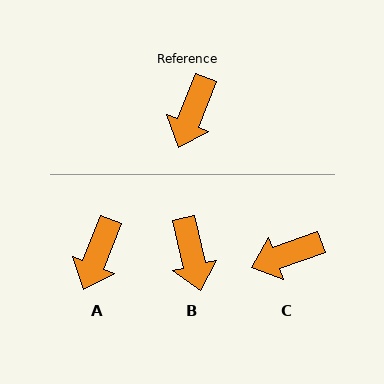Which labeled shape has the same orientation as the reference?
A.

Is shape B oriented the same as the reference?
No, it is off by about 36 degrees.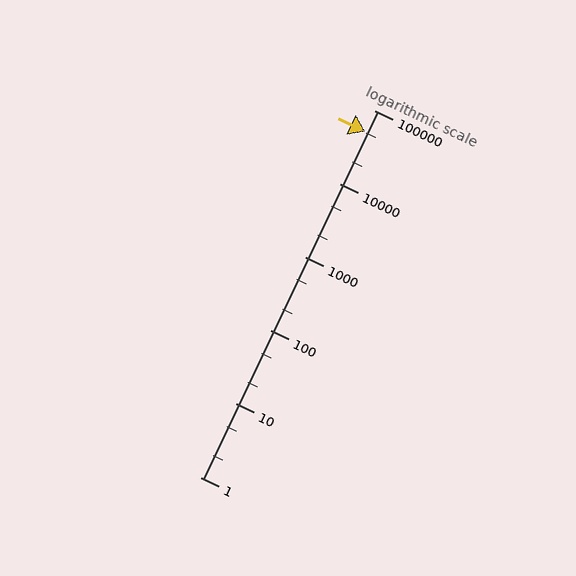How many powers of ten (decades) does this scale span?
The scale spans 5 decades, from 1 to 100000.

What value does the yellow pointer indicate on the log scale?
The pointer indicates approximately 52000.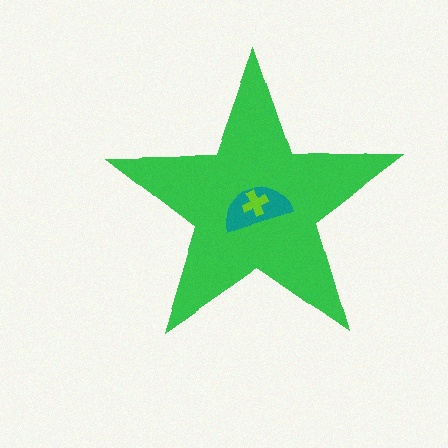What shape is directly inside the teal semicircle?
The lime cross.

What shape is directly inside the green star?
The teal semicircle.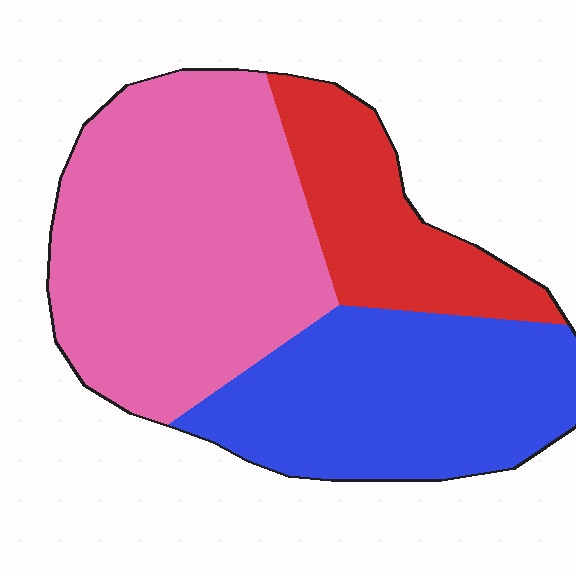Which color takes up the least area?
Red, at roughly 20%.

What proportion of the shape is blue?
Blue covers about 35% of the shape.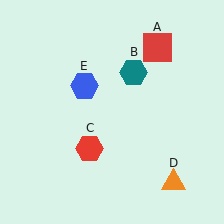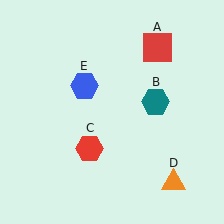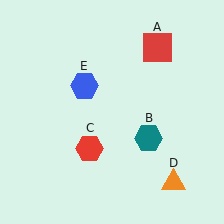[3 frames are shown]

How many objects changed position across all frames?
1 object changed position: teal hexagon (object B).